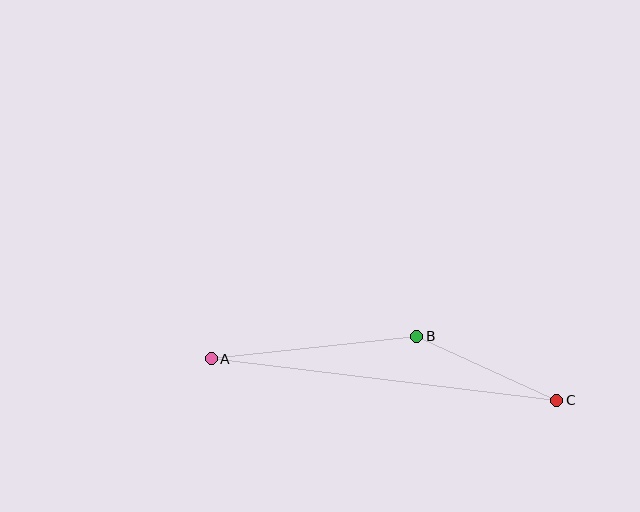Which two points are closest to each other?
Points B and C are closest to each other.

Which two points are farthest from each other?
Points A and C are farthest from each other.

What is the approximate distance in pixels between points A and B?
The distance between A and B is approximately 207 pixels.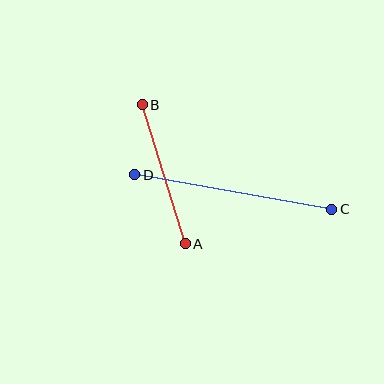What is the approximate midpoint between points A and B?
The midpoint is at approximately (164, 174) pixels.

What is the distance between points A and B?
The distance is approximately 146 pixels.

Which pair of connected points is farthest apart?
Points C and D are farthest apart.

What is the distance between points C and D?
The distance is approximately 200 pixels.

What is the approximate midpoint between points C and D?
The midpoint is at approximately (233, 192) pixels.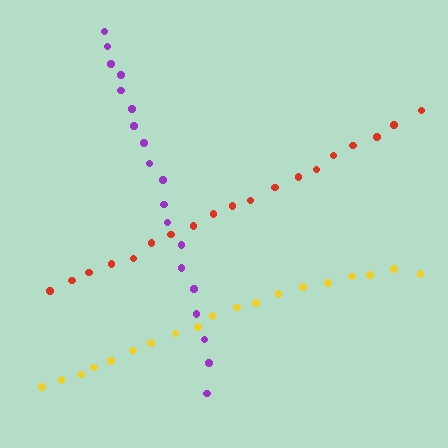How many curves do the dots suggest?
There are 3 distinct paths.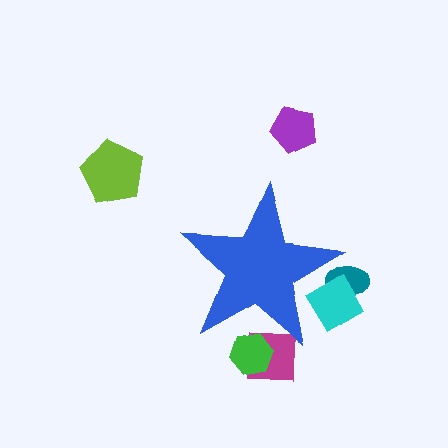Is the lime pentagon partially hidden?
No, the lime pentagon is fully visible.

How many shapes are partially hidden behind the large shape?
4 shapes are partially hidden.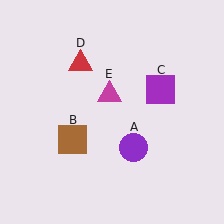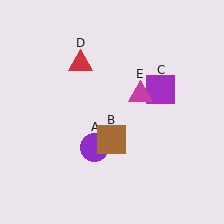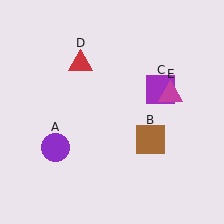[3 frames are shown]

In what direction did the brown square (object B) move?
The brown square (object B) moved right.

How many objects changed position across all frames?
3 objects changed position: purple circle (object A), brown square (object B), magenta triangle (object E).